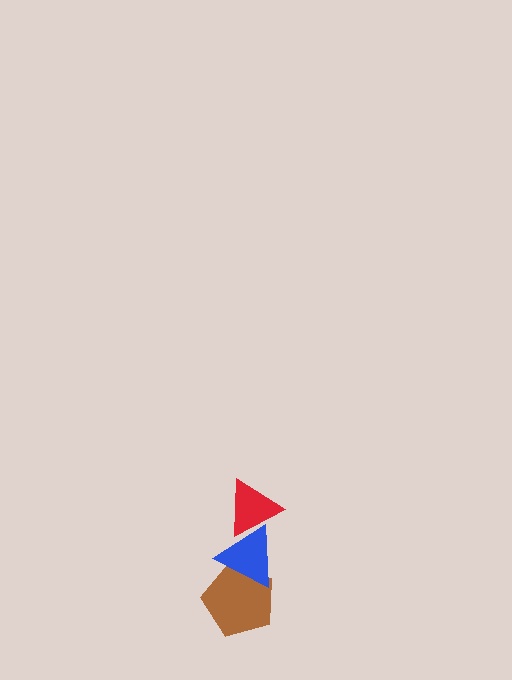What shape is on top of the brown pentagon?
The blue triangle is on top of the brown pentagon.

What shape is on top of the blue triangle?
The red triangle is on top of the blue triangle.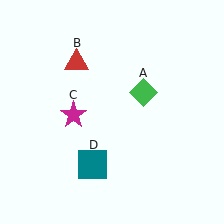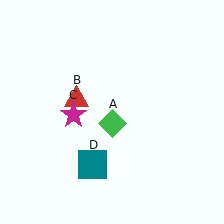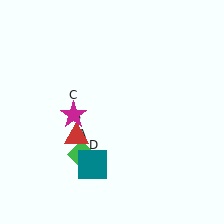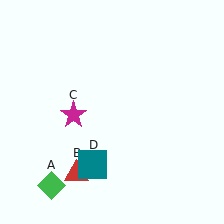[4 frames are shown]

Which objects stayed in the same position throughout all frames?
Magenta star (object C) and teal square (object D) remained stationary.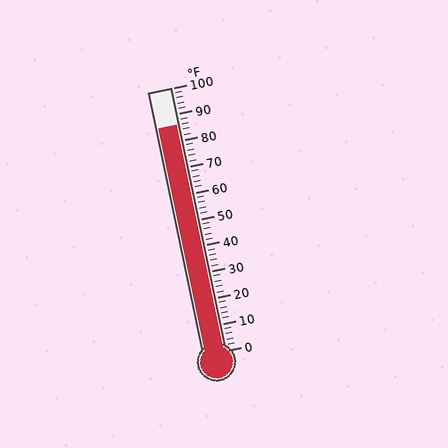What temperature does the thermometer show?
The thermometer shows approximately 86°F.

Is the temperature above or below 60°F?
The temperature is above 60°F.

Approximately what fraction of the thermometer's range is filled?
The thermometer is filled to approximately 85% of its range.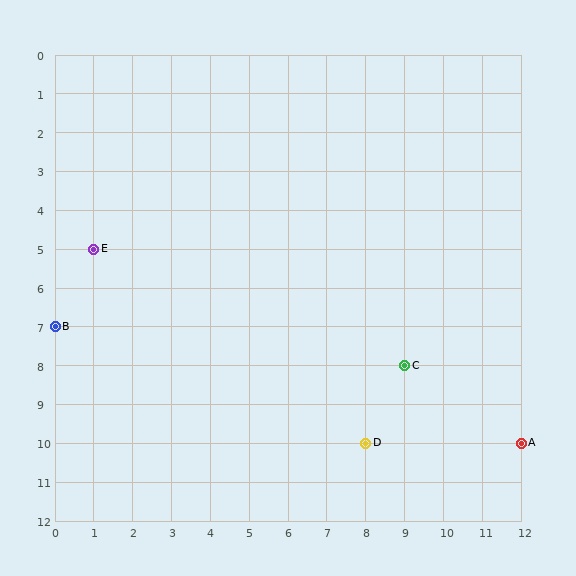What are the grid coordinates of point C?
Point C is at grid coordinates (9, 8).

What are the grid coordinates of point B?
Point B is at grid coordinates (0, 7).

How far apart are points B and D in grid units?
Points B and D are 8 columns and 3 rows apart (about 8.5 grid units diagonally).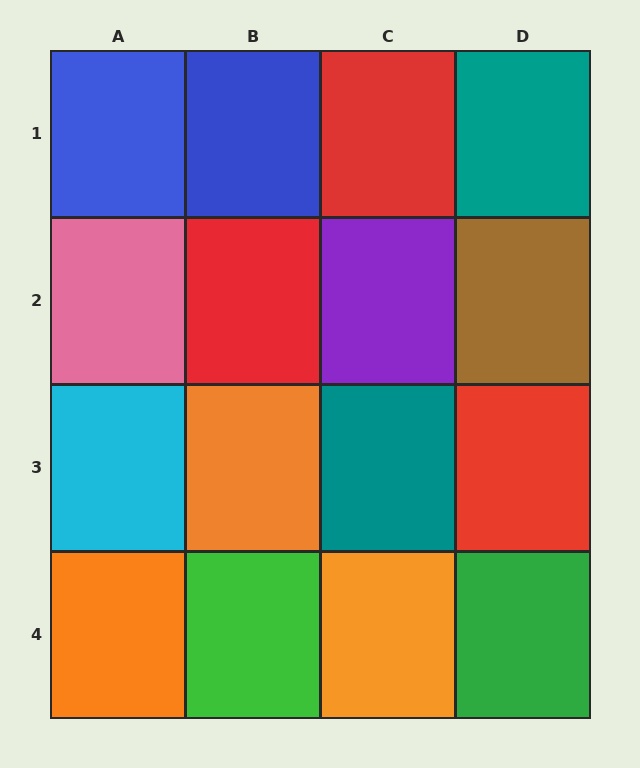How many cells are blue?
2 cells are blue.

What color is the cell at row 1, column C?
Red.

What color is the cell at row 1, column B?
Blue.